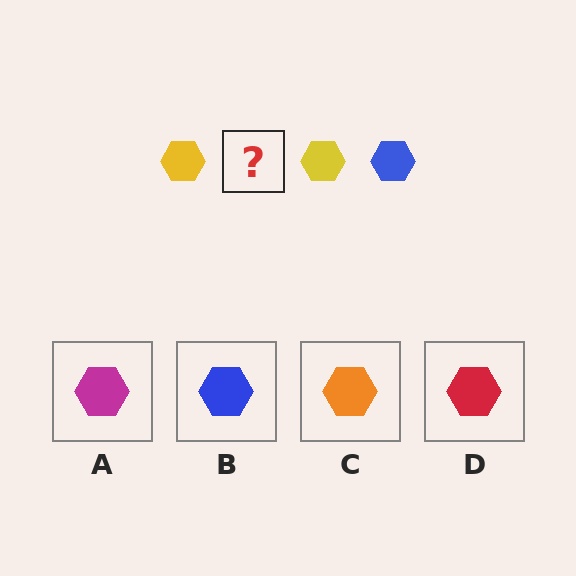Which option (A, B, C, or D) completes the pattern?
B.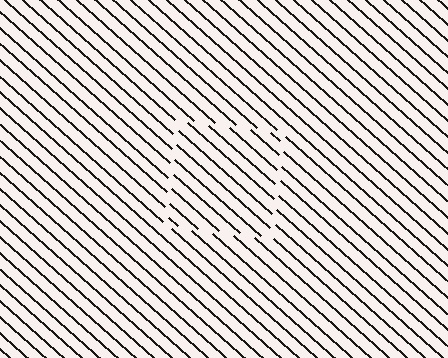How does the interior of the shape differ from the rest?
The interior of the shape contains the same grating, shifted by half a period — the contour is defined by the phase discontinuity where line-ends from the inner and outer gratings abut.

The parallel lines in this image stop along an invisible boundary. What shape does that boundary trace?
An illusory square. The interior of the shape contains the same grating, shifted by half a period — the contour is defined by the phase discontinuity where line-ends from the inner and outer gratings abut.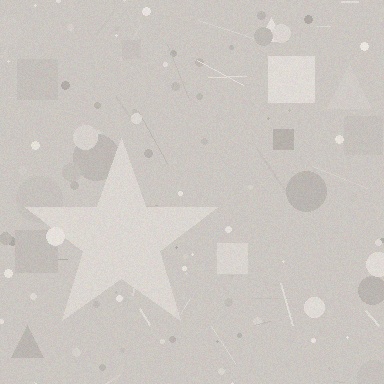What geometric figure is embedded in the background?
A star is embedded in the background.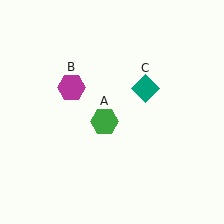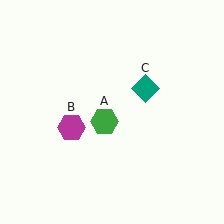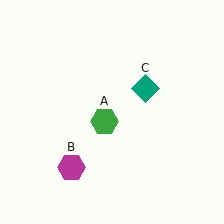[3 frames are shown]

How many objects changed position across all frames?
1 object changed position: magenta hexagon (object B).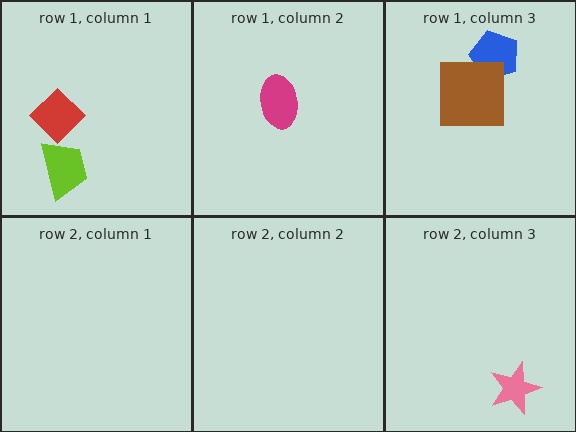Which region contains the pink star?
The row 2, column 3 region.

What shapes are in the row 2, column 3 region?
The pink star.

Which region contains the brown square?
The row 1, column 3 region.